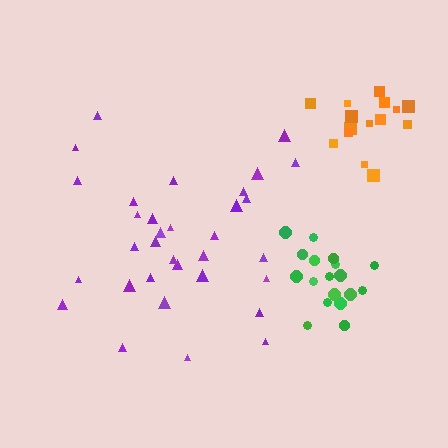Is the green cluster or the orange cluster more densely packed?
Green.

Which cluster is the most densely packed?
Green.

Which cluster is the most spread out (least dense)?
Purple.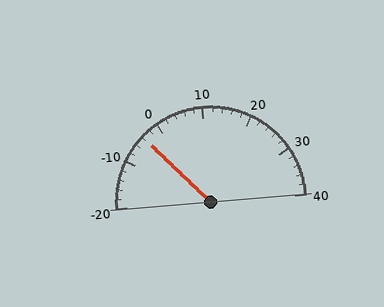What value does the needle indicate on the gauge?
The needle indicates approximately -4.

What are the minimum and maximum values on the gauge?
The gauge ranges from -20 to 40.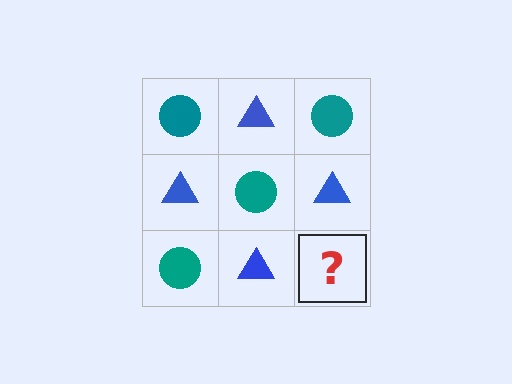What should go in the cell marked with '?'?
The missing cell should contain a teal circle.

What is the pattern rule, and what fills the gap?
The rule is that it alternates teal circle and blue triangle in a checkerboard pattern. The gap should be filled with a teal circle.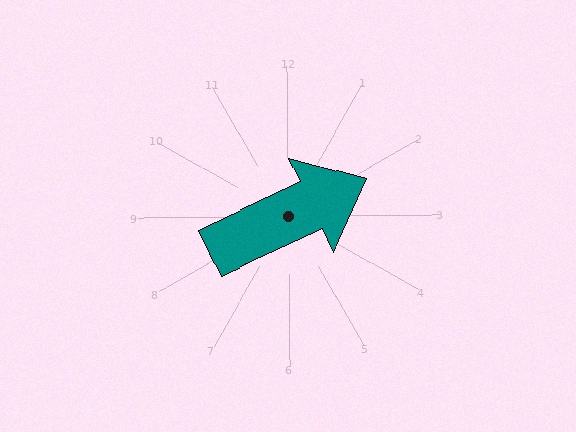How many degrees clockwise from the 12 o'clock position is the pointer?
Approximately 65 degrees.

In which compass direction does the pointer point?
Northeast.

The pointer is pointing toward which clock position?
Roughly 2 o'clock.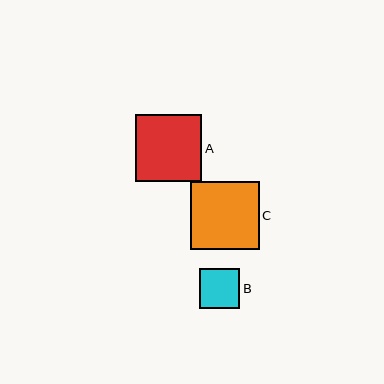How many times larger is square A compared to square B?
Square A is approximately 1.7 times the size of square B.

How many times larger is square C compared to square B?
Square C is approximately 1.7 times the size of square B.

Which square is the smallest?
Square B is the smallest with a size of approximately 40 pixels.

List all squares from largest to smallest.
From largest to smallest: C, A, B.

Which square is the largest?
Square C is the largest with a size of approximately 68 pixels.